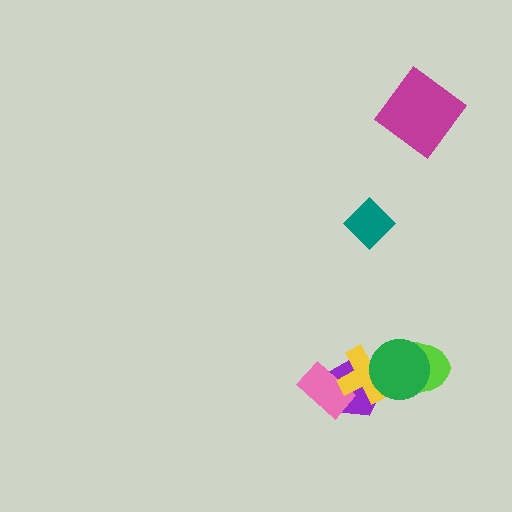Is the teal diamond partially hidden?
No, no other shape covers it.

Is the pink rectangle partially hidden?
Yes, it is partially covered by another shape.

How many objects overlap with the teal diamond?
0 objects overlap with the teal diamond.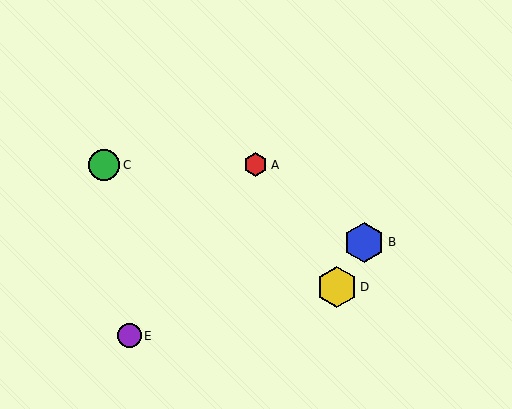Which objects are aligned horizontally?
Objects A, C are aligned horizontally.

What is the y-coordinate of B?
Object B is at y≈242.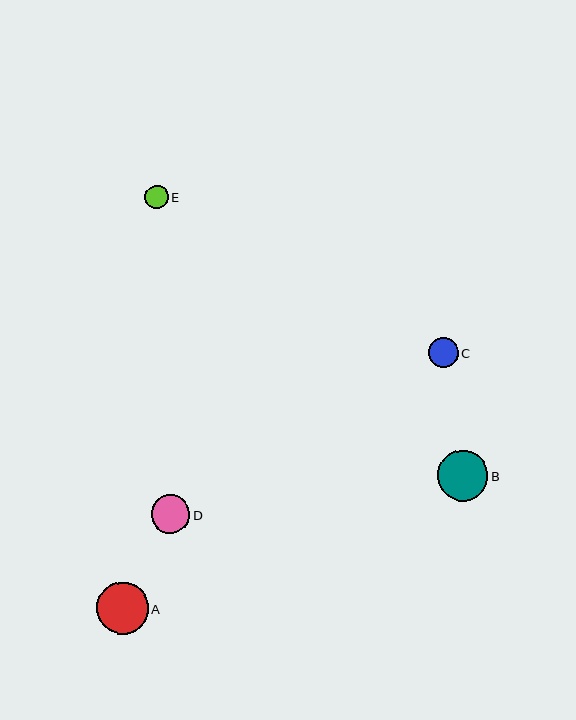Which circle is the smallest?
Circle E is the smallest with a size of approximately 23 pixels.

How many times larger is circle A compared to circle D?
Circle A is approximately 1.3 times the size of circle D.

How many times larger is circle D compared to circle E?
Circle D is approximately 1.6 times the size of circle E.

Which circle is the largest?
Circle A is the largest with a size of approximately 52 pixels.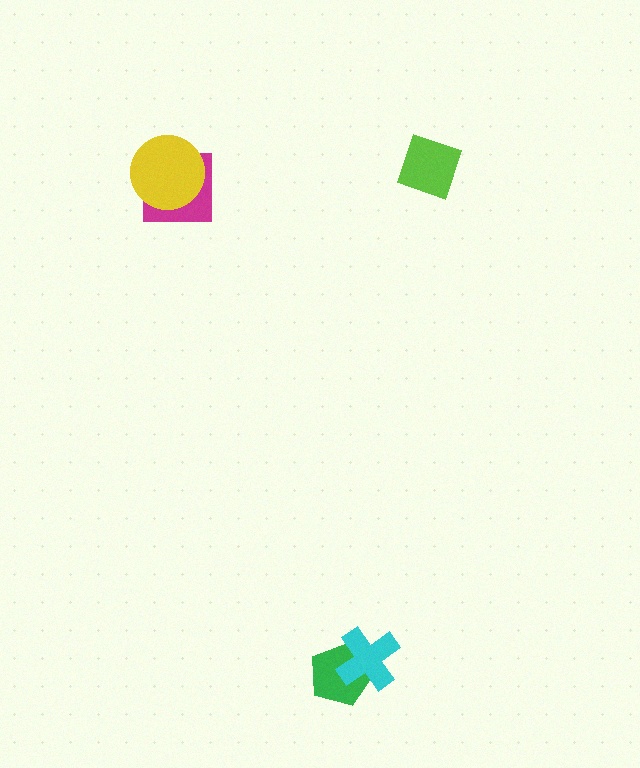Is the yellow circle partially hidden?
No, no other shape covers it.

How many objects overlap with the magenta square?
1 object overlaps with the magenta square.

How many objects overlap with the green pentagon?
1 object overlaps with the green pentagon.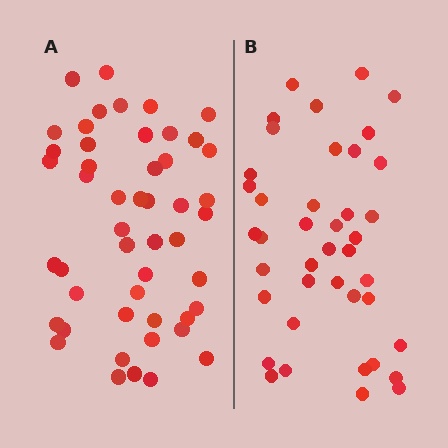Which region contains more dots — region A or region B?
Region A (the left region) has more dots.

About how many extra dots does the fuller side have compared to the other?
Region A has roughly 8 or so more dots than region B.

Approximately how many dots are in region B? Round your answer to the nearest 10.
About 40 dots. (The exact count is 41, which rounds to 40.)